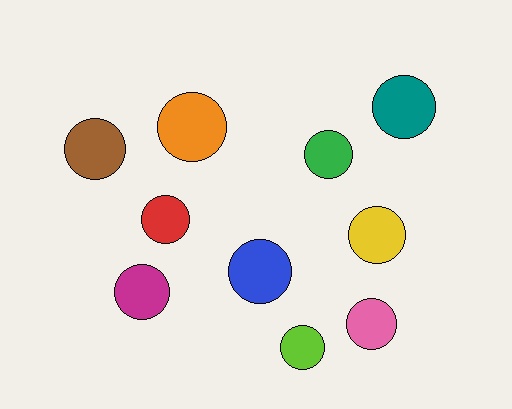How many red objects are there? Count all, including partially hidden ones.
There is 1 red object.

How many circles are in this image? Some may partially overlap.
There are 10 circles.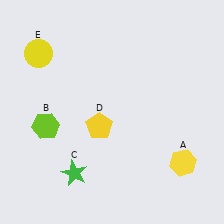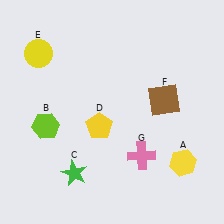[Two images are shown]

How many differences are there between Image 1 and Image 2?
There are 2 differences between the two images.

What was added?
A brown square (F), a pink cross (G) were added in Image 2.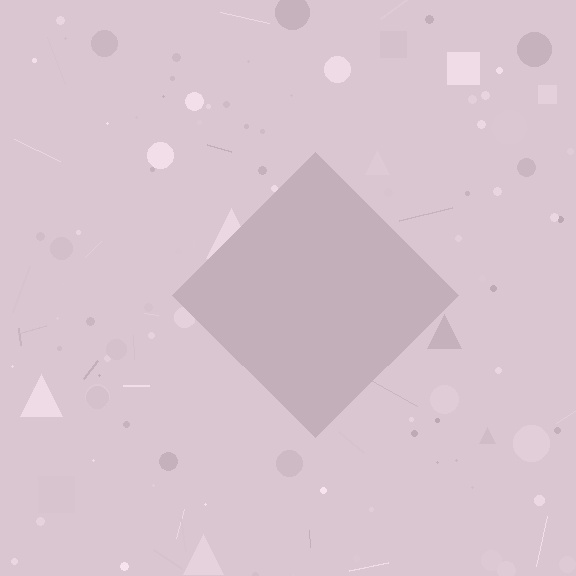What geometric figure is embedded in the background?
A diamond is embedded in the background.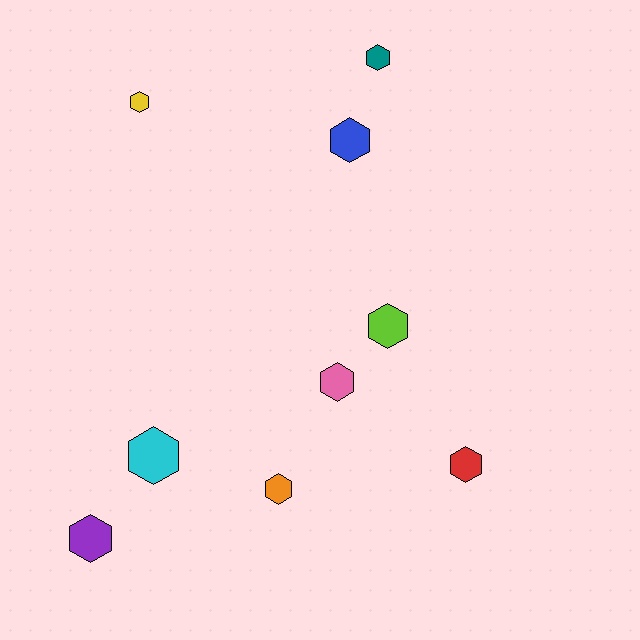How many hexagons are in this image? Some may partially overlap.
There are 9 hexagons.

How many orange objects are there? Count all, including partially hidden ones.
There is 1 orange object.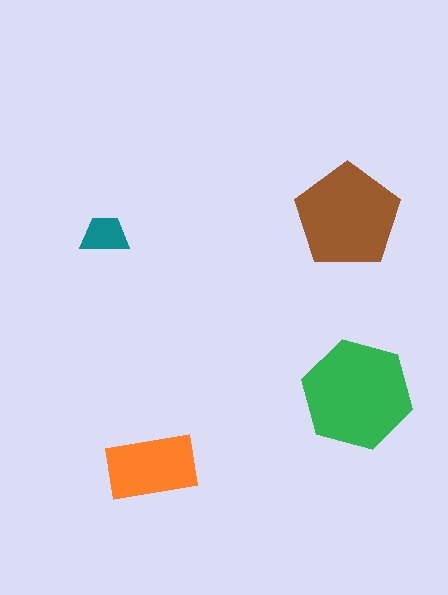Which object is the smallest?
The teal trapezoid.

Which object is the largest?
The green hexagon.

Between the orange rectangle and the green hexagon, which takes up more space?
The green hexagon.